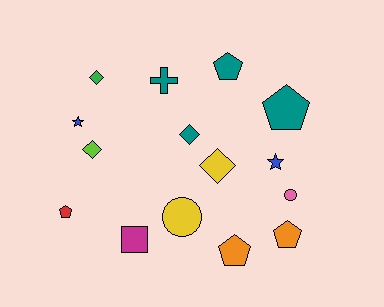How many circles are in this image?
There are 2 circles.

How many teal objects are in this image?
There are 4 teal objects.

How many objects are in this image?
There are 15 objects.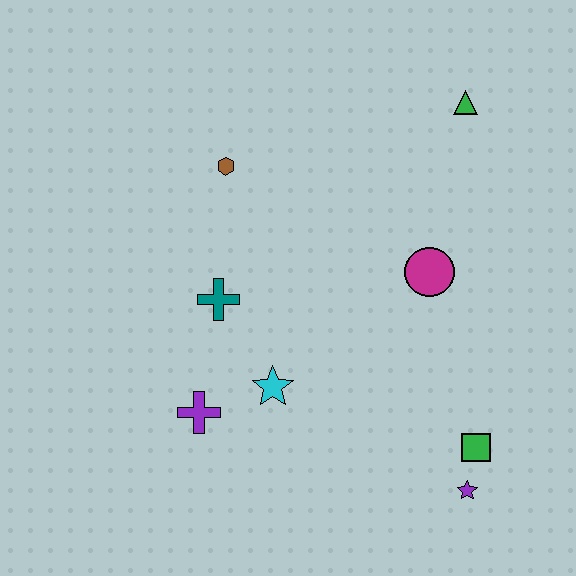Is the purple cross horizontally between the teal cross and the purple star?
No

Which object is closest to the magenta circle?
The green triangle is closest to the magenta circle.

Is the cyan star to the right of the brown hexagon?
Yes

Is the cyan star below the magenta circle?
Yes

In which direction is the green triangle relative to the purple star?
The green triangle is above the purple star.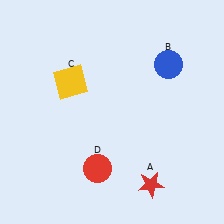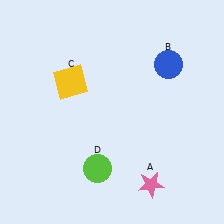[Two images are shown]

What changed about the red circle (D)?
In Image 1, D is red. In Image 2, it changed to lime.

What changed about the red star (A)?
In Image 1, A is red. In Image 2, it changed to pink.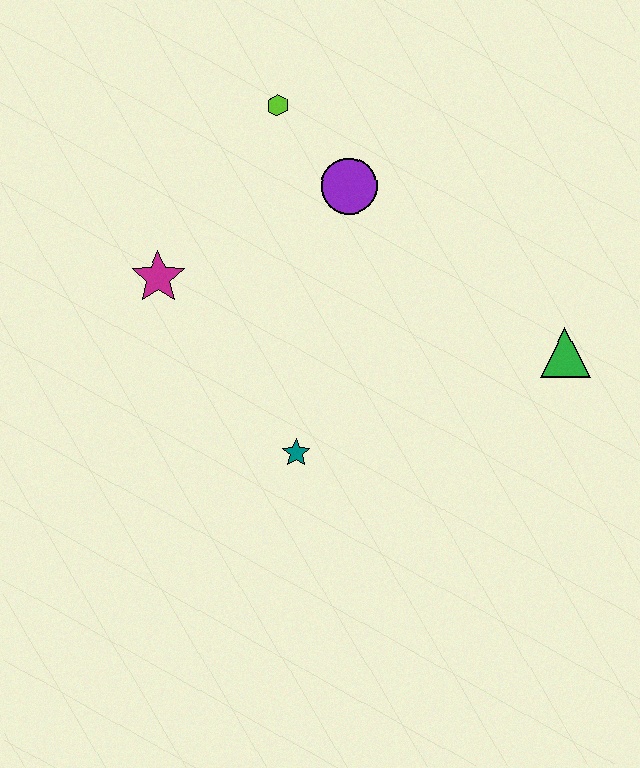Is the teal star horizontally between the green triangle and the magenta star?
Yes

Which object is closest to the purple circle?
The lime hexagon is closest to the purple circle.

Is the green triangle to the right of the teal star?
Yes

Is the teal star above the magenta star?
No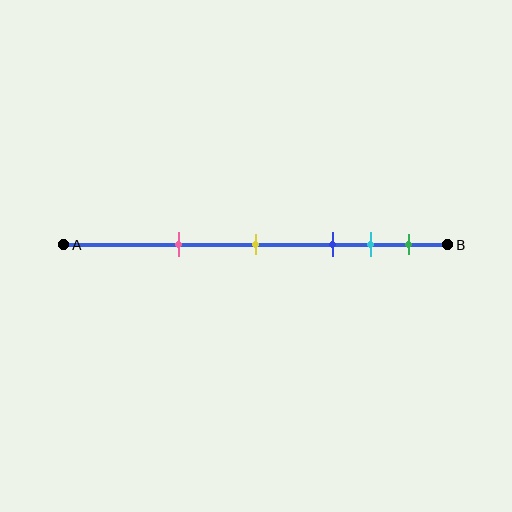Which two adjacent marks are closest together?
The cyan and green marks are the closest adjacent pair.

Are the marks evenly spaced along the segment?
No, the marks are not evenly spaced.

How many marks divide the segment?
There are 5 marks dividing the segment.